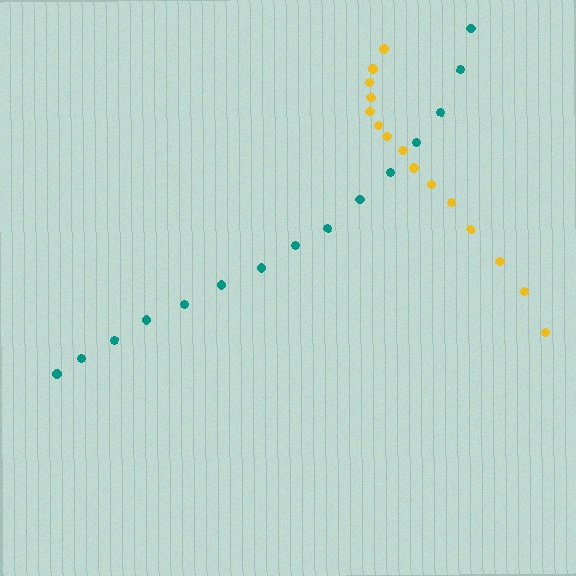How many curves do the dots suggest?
There are 2 distinct paths.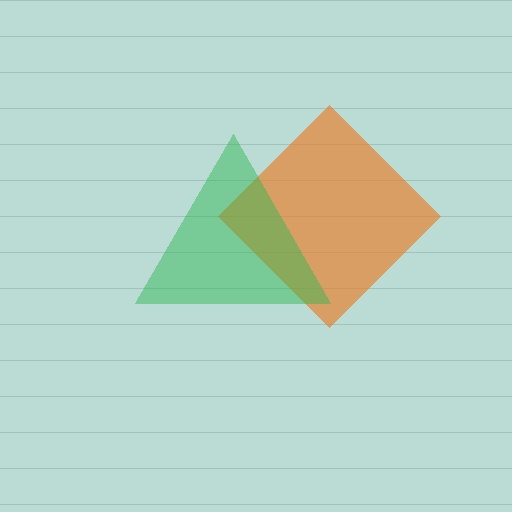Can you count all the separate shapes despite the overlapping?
Yes, there are 2 separate shapes.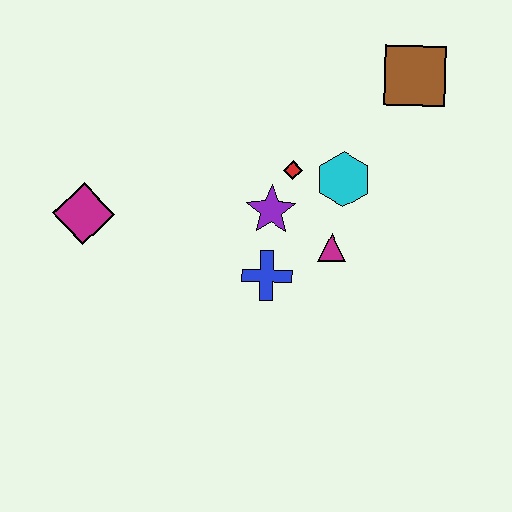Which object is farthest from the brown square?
The magenta diamond is farthest from the brown square.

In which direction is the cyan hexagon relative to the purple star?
The cyan hexagon is to the right of the purple star.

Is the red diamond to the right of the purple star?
Yes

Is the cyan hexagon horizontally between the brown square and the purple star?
Yes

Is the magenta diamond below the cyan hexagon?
Yes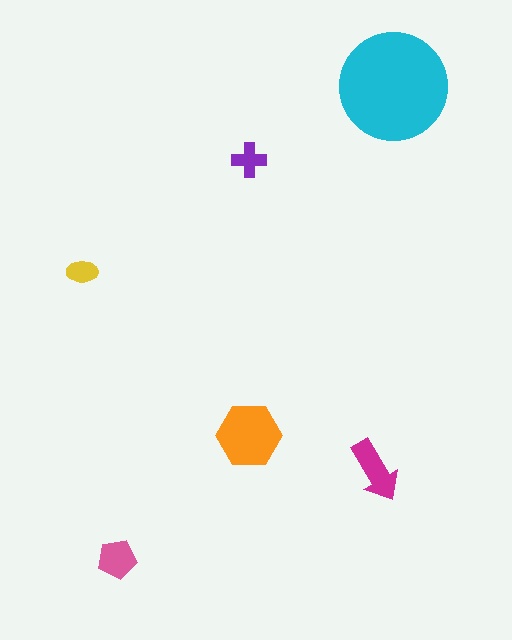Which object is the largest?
The cyan circle.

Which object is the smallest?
The yellow ellipse.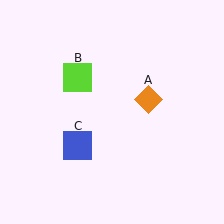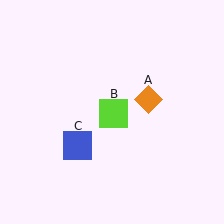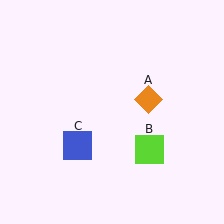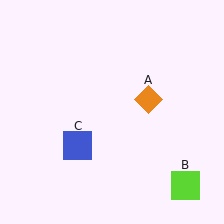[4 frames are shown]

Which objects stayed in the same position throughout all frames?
Orange diamond (object A) and blue square (object C) remained stationary.